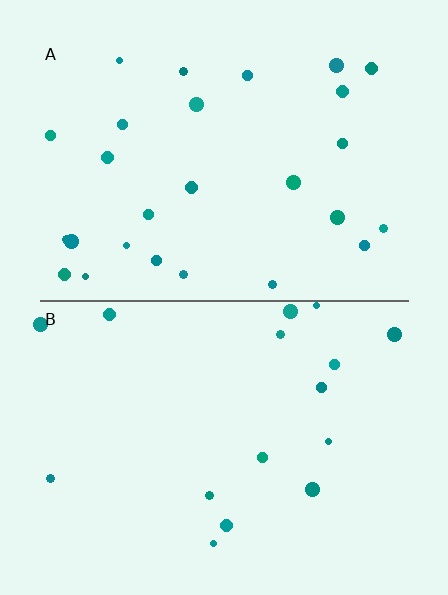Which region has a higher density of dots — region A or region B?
A (the top).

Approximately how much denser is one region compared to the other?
Approximately 1.6× — region A over region B.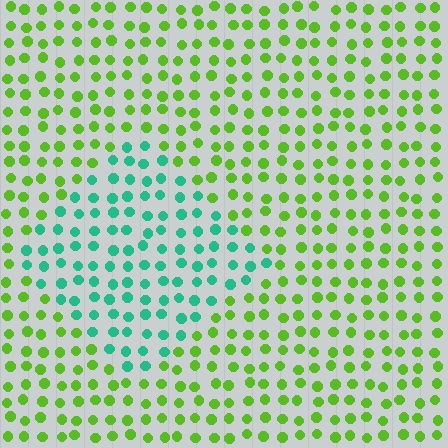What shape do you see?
I see a diamond.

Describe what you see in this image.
The image is filled with small lime elements in a uniform arrangement. A diamond-shaped region is visible where the elements are tinted to a slightly different hue, forming a subtle color boundary.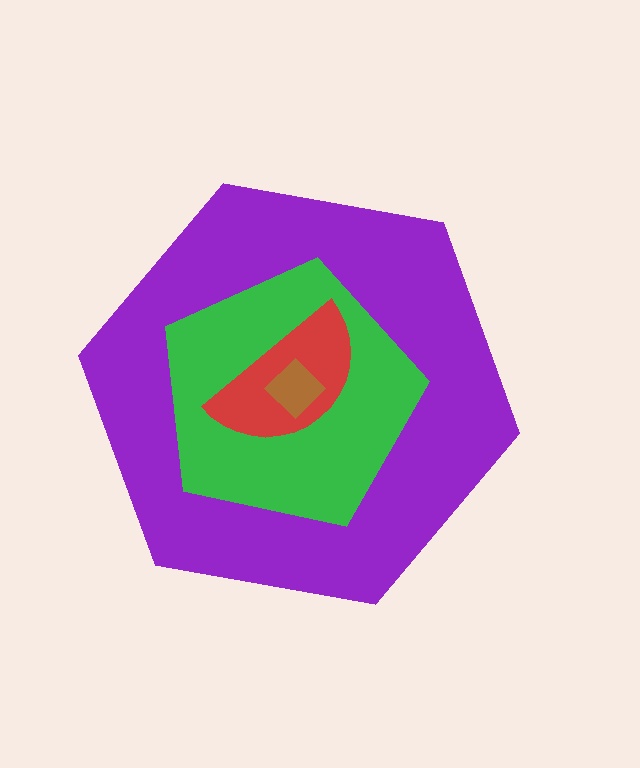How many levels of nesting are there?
4.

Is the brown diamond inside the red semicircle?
Yes.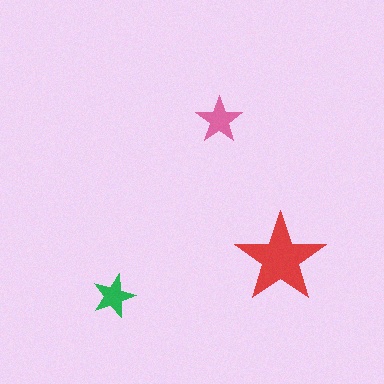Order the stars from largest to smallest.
the red one, the pink one, the green one.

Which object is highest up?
The pink star is topmost.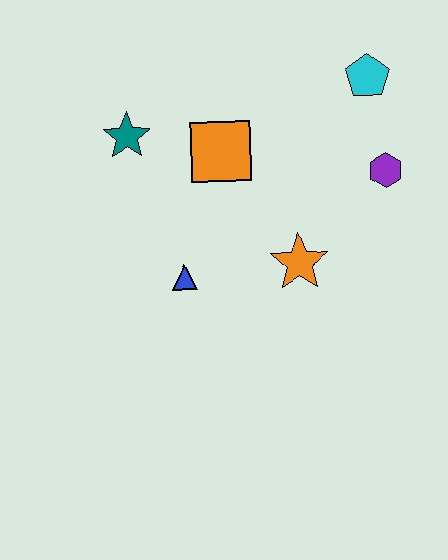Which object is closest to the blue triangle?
The orange star is closest to the blue triangle.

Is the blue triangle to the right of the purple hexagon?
No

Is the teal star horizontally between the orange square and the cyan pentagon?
No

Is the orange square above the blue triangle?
Yes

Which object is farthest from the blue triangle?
The cyan pentagon is farthest from the blue triangle.